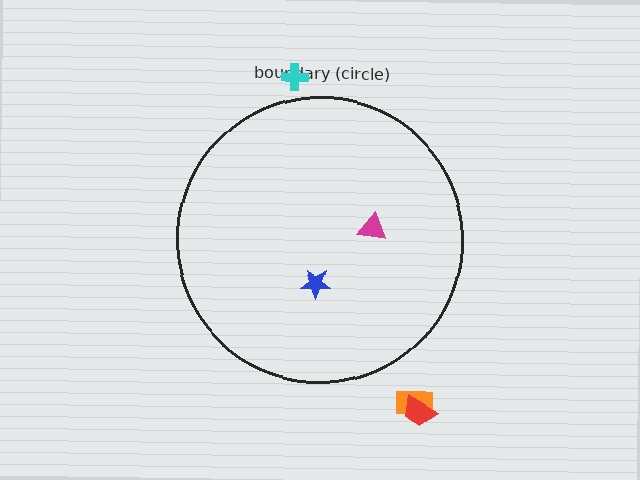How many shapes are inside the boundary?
2 inside, 3 outside.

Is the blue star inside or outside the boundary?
Inside.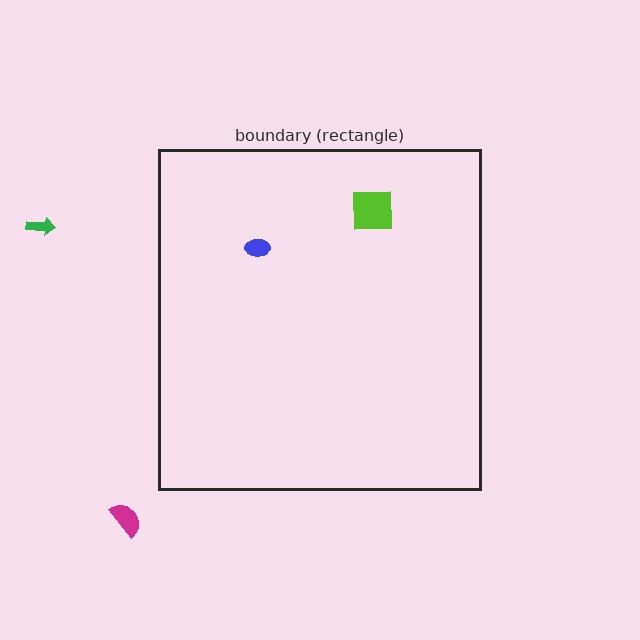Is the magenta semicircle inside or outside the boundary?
Outside.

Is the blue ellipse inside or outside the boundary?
Inside.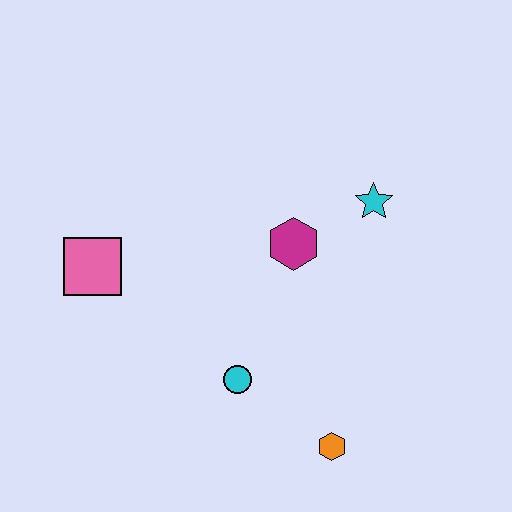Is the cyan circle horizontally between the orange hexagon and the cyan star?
No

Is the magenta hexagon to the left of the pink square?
No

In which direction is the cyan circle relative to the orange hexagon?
The cyan circle is to the left of the orange hexagon.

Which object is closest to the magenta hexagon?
The cyan star is closest to the magenta hexagon.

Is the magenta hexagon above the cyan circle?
Yes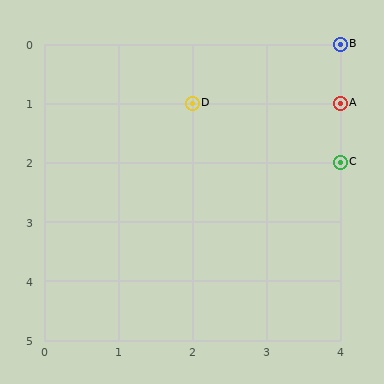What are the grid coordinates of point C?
Point C is at grid coordinates (4, 2).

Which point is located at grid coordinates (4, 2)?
Point C is at (4, 2).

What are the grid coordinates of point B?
Point B is at grid coordinates (4, 0).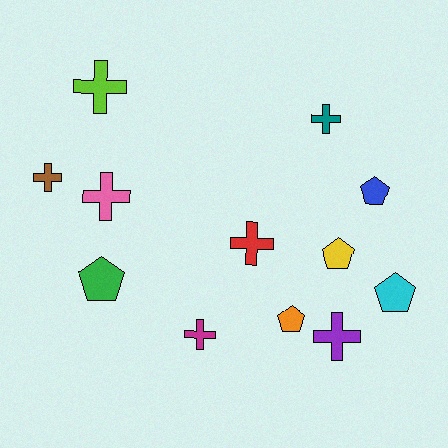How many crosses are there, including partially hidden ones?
There are 7 crosses.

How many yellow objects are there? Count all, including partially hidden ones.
There is 1 yellow object.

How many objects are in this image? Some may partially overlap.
There are 12 objects.